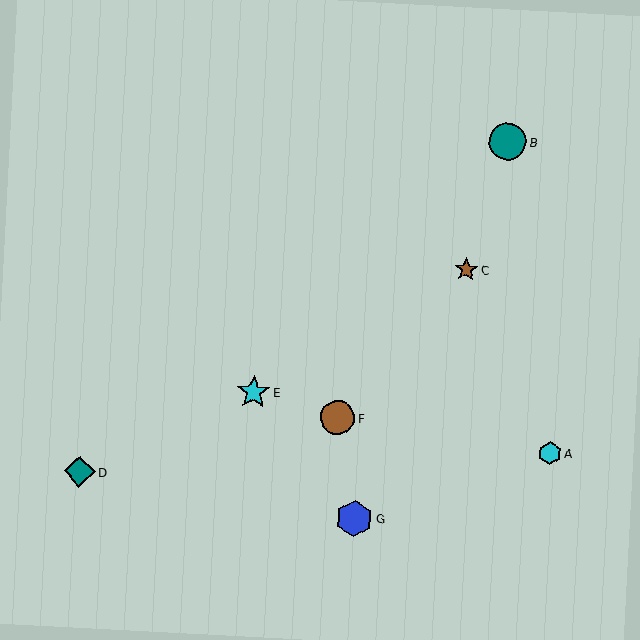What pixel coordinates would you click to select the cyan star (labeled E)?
Click at (254, 392) to select the cyan star E.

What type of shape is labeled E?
Shape E is a cyan star.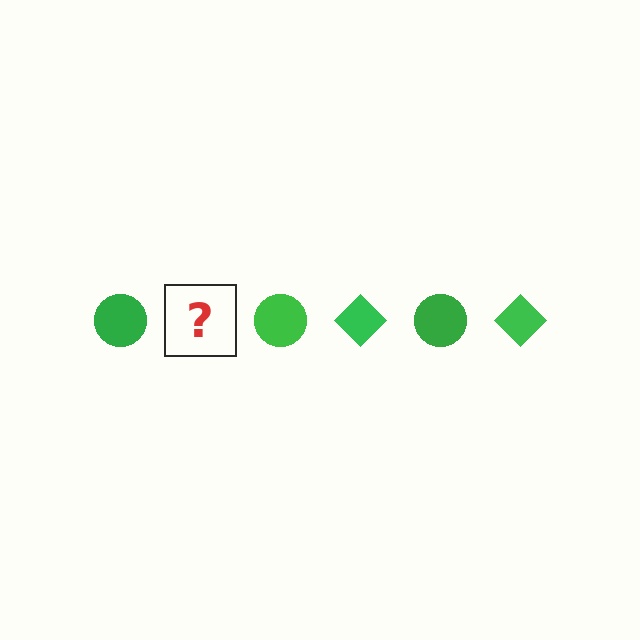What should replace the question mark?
The question mark should be replaced with a green diamond.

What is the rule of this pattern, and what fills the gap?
The rule is that the pattern cycles through circle, diamond shapes in green. The gap should be filled with a green diamond.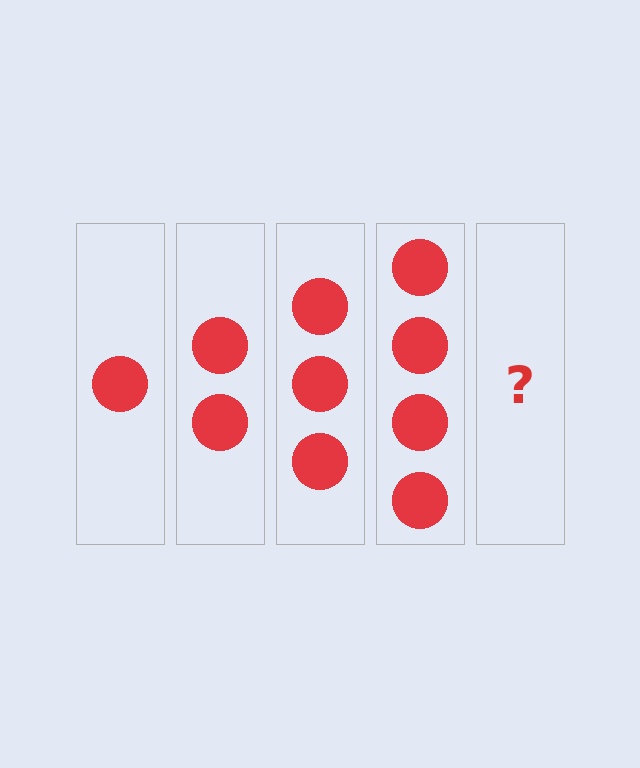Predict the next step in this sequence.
The next step is 5 circles.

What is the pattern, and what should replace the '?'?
The pattern is that each step adds one more circle. The '?' should be 5 circles.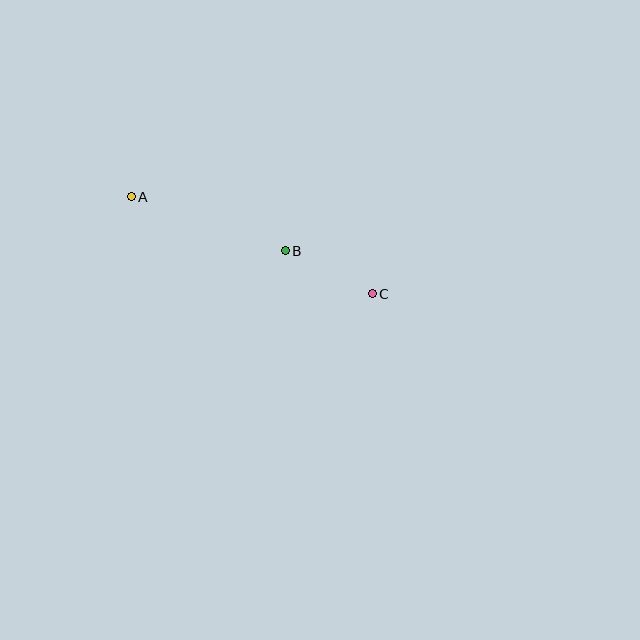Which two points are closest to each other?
Points B and C are closest to each other.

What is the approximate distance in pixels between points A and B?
The distance between A and B is approximately 163 pixels.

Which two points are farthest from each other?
Points A and C are farthest from each other.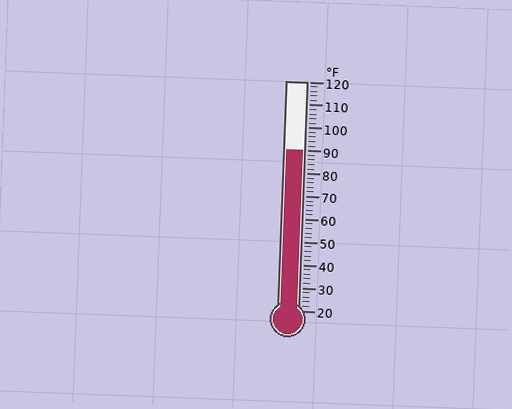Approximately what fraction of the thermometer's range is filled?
The thermometer is filled to approximately 70% of its range.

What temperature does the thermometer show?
The thermometer shows approximately 90°F.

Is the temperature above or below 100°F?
The temperature is below 100°F.